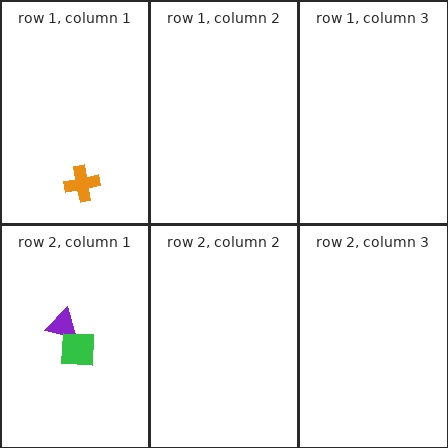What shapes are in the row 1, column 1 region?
The orange cross.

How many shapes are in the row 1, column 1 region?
1.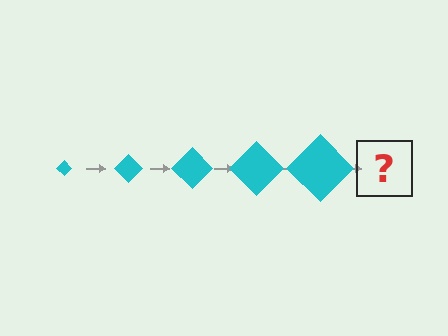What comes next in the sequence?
The next element should be a cyan diamond, larger than the previous one.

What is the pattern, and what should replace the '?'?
The pattern is that the diamond gets progressively larger each step. The '?' should be a cyan diamond, larger than the previous one.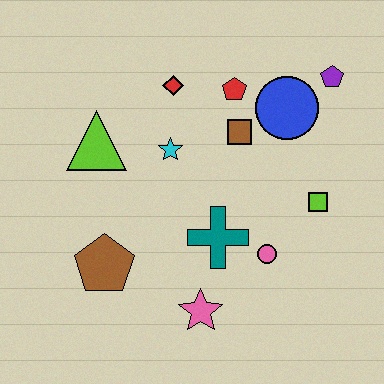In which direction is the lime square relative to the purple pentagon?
The lime square is below the purple pentagon.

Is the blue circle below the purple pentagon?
Yes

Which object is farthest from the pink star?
The purple pentagon is farthest from the pink star.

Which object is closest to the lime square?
The pink circle is closest to the lime square.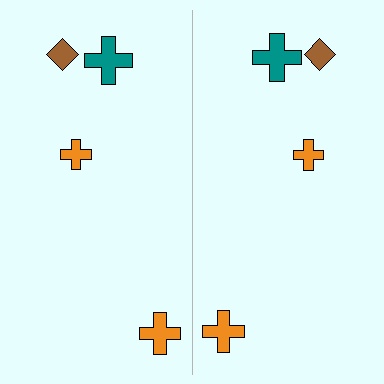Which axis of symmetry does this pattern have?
The pattern has a vertical axis of symmetry running through the center of the image.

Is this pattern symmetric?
Yes, this pattern has bilateral (reflection) symmetry.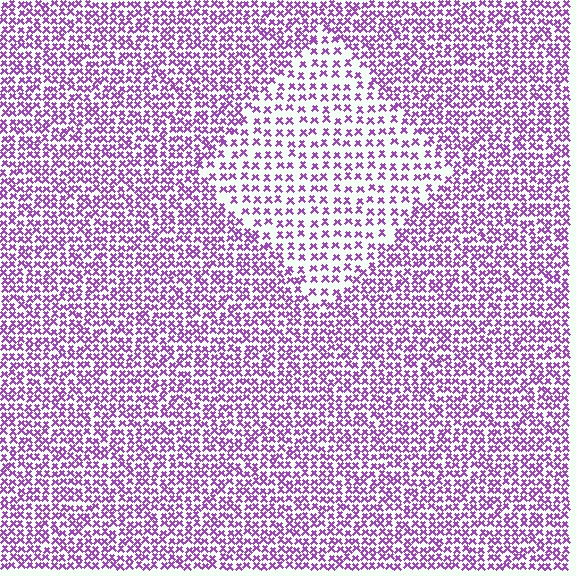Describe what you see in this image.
The image contains small purple elements arranged at two different densities. A diamond-shaped region is visible where the elements are less densely packed than the surrounding area.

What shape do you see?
I see a diamond.